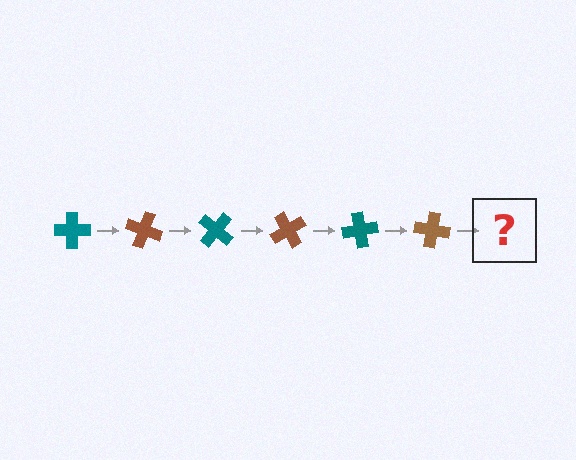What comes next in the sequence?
The next element should be a teal cross, rotated 120 degrees from the start.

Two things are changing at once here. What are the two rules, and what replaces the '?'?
The two rules are that it rotates 20 degrees each step and the color cycles through teal and brown. The '?' should be a teal cross, rotated 120 degrees from the start.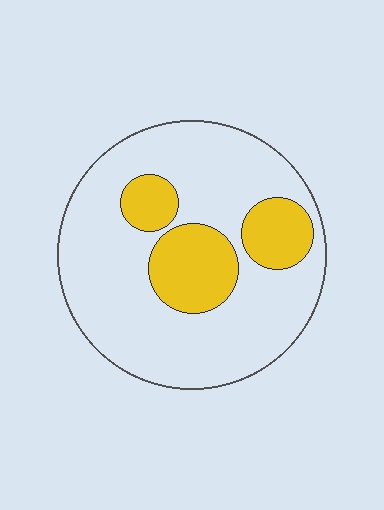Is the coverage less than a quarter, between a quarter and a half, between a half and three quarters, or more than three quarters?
Less than a quarter.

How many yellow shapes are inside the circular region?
3.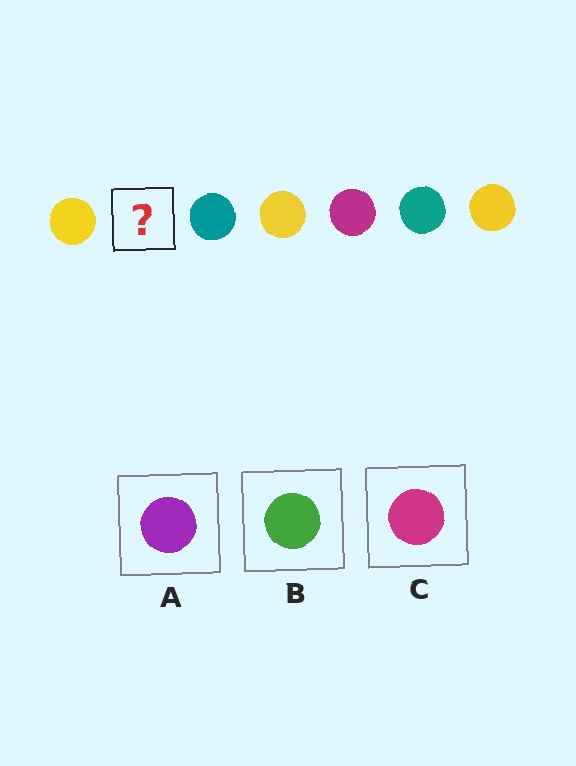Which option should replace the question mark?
Option C.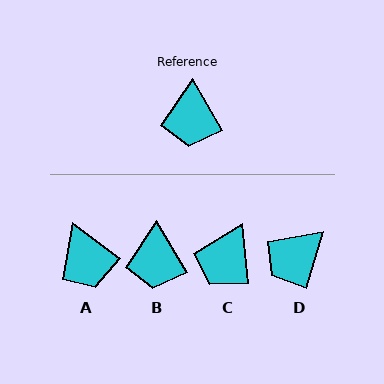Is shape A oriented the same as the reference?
No, it is off by about 24 degrees.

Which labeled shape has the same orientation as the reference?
B.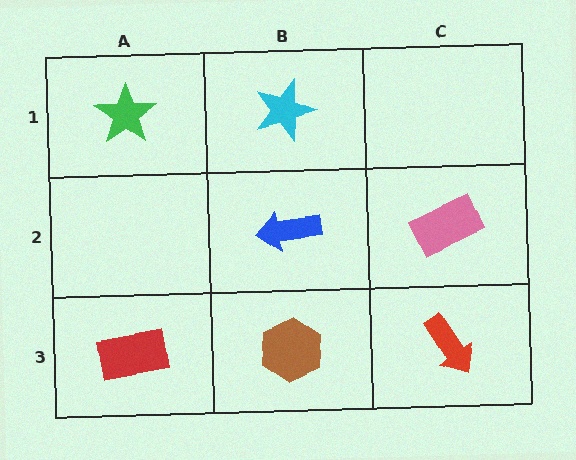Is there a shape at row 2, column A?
No, that cell is empty.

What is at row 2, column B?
A blue arrow.